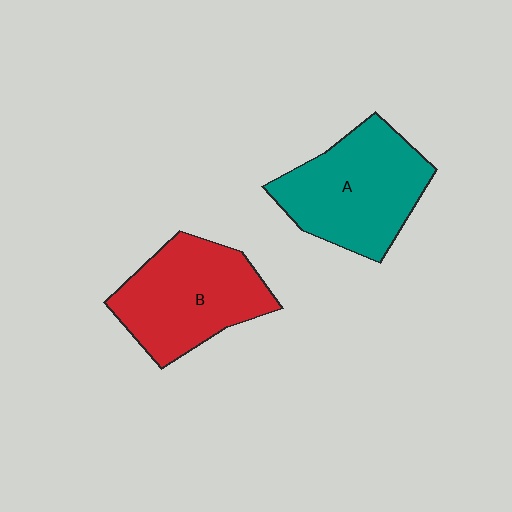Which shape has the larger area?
Shape A (teal).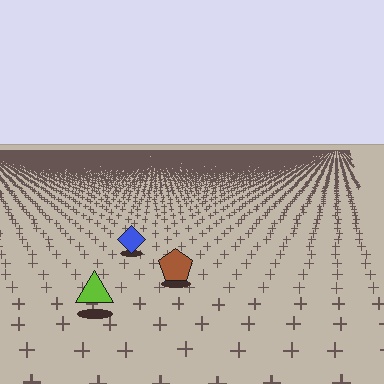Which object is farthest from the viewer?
The blue diamond is farthest from the viewer. It appears smaller and the ground texture around it is denser.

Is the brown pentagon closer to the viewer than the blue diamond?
Yes. The brown pentagon is closer — you can tell from the texture gradient: the ground texture is coarser near it.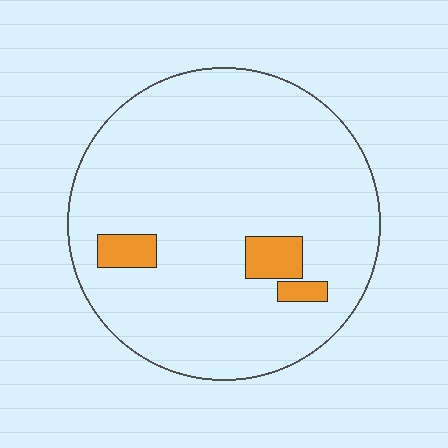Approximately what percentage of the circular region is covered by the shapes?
Approximately 5%.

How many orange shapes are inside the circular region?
3.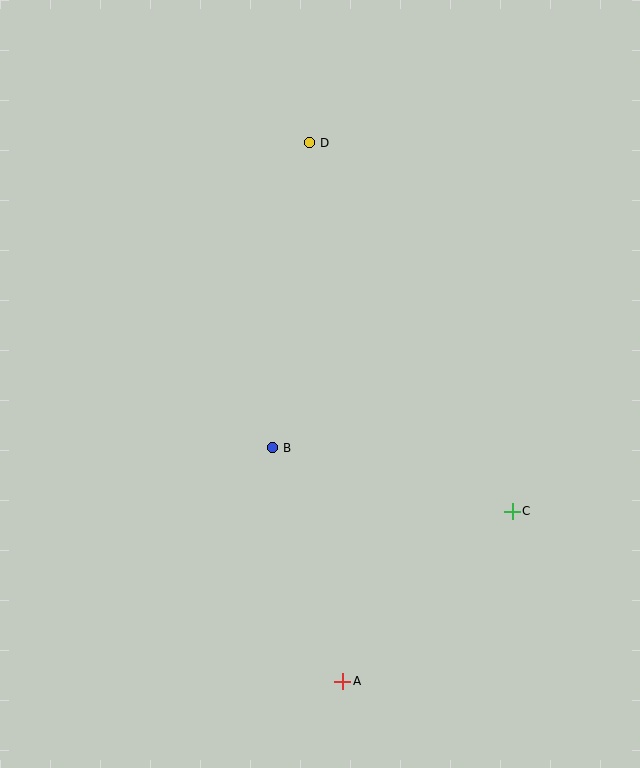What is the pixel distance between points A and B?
The distance between A and B is 244 pixels.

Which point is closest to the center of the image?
Point B at (273, 448) is closest to the center.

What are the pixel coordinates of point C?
Point C is at (512, 511).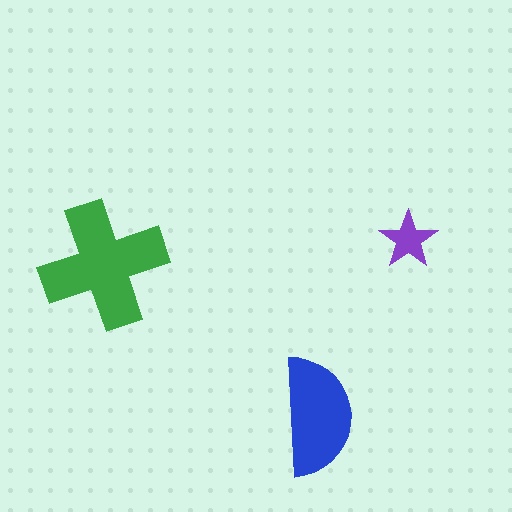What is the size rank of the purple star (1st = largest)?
3rd.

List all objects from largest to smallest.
The green cross, the blue semicircle, the purple star.